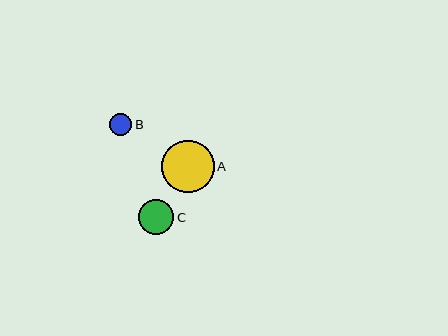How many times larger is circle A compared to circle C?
Circle A is approximately 1.5 times the size of circle C.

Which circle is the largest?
Circle A is the largest with a size of approximately 52 pixels.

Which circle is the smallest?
Circle B is the smallest with a size of approximately 22 pixels.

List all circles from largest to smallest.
From largest to smallest: A, C, B.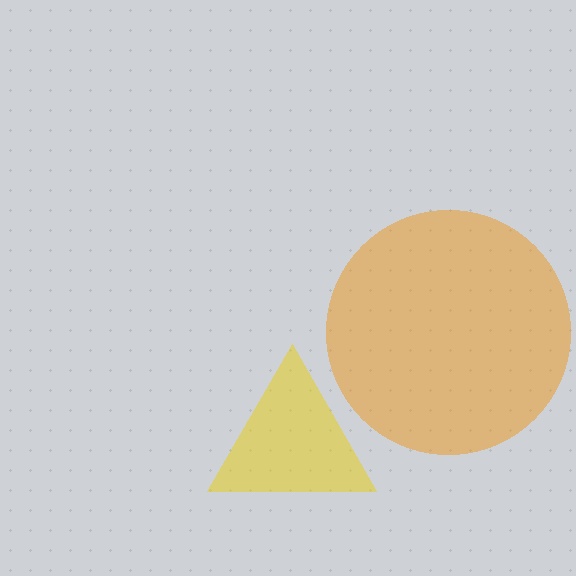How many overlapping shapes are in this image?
There are 2 overlapping shapes in the image.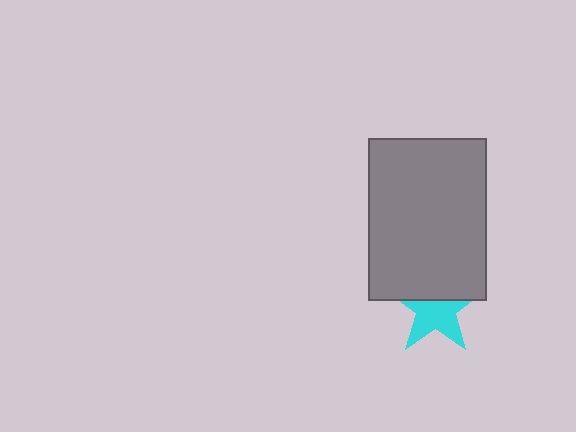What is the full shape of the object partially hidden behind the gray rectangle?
The partially hidden object is a cyan star.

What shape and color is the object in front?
The object in front is a gray rectangle.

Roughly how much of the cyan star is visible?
About half of it is visible (roughly 59%).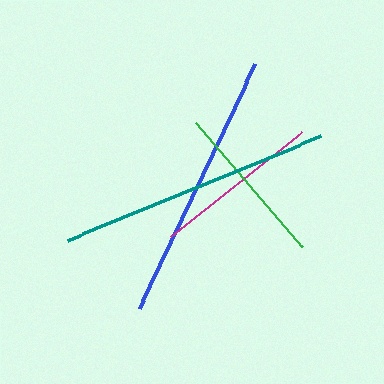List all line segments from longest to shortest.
From longest to shortest: teal, blue, magenta, green.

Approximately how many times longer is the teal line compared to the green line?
The teal line is approximately 1.7 times the length of the green line.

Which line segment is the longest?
The teal line is the longest at approximately 273 pixels.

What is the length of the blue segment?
The blue segment is approximately 272 pixels long.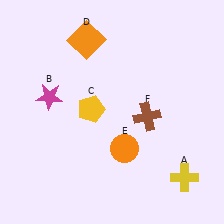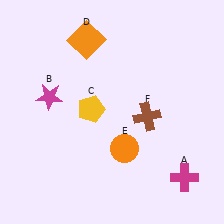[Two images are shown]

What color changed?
The cross (A) changed from yellow in Image 1 to magenta in Image 2.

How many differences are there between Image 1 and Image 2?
There is 1 difference between the two images.